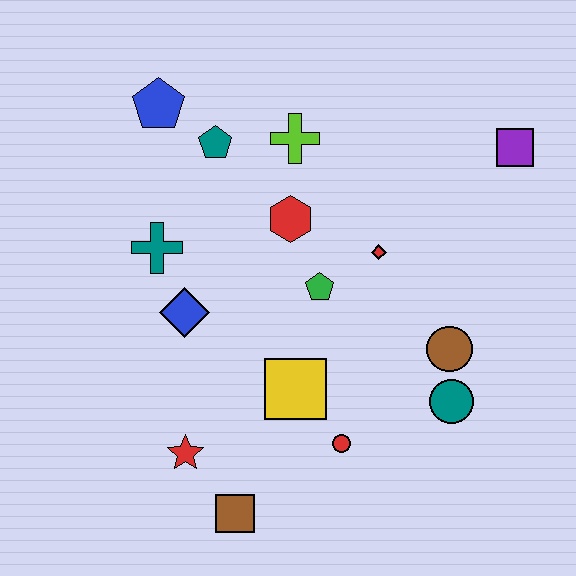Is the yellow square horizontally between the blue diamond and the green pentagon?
Yes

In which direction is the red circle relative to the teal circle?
The red circle is to the left of the teal circle.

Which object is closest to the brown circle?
The teal circle is closest to the brown circle.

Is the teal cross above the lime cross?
No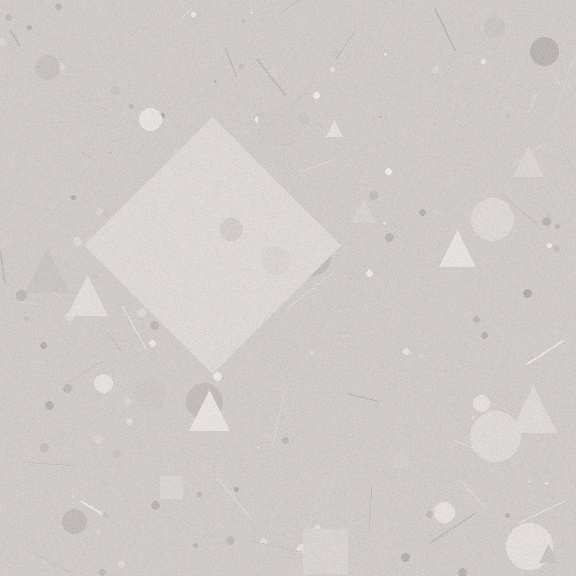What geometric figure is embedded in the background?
A diamond is embedded in the background.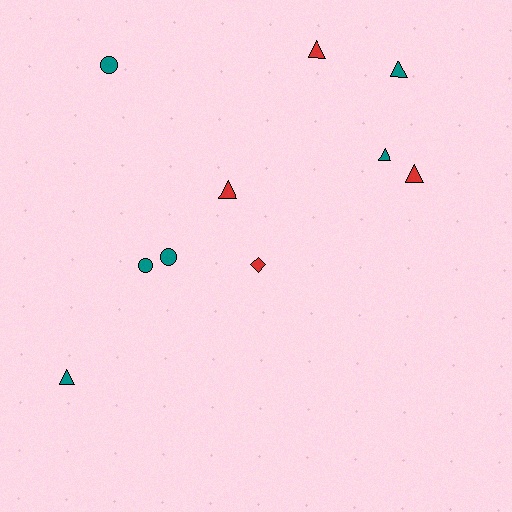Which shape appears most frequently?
Triangle, with 6 objects.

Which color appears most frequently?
Teal, with 6 objects.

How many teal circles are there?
There are 3 teal circles.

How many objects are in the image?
There are 10 objects.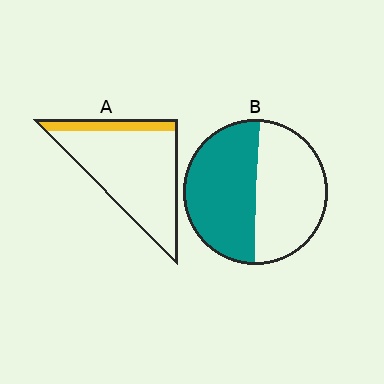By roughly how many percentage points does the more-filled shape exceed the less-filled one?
By roughly 35 percentage points (B over A).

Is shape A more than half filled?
No.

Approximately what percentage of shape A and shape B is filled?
A is approximately 15% and B is approximately 50%.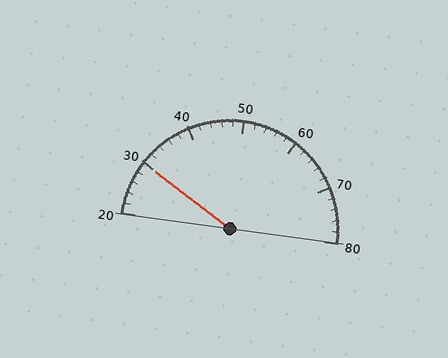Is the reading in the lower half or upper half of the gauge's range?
The reading is in the lower half of the range (20 to 80).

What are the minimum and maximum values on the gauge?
The gauge ranges from 20 to 80.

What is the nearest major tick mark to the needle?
The nearest major tick mark is 30.